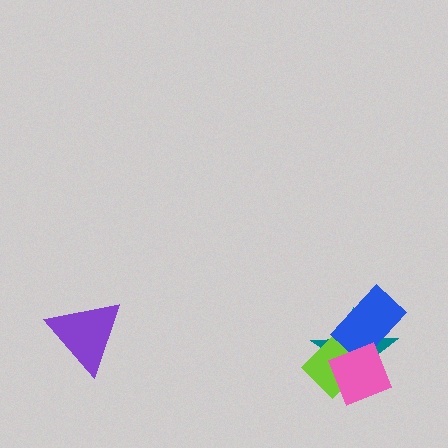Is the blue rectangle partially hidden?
Yes, it is partially covered by another shape.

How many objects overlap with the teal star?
3 objects overlap with the teal star.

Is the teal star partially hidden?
Yes, it is partially covered by another shape.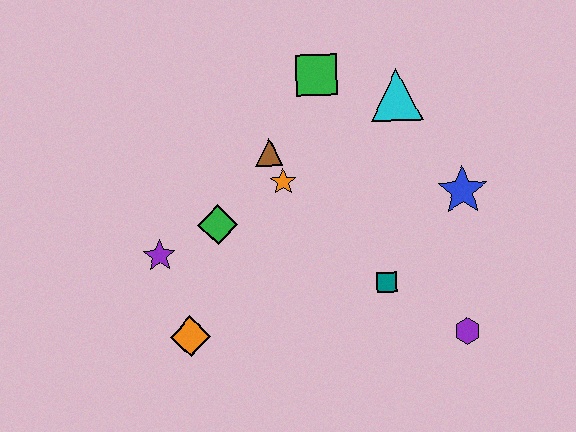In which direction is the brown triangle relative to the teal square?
The brown triangle is above the teal square.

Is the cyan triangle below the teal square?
No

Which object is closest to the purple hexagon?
The teal square is closest to the purple hexagon.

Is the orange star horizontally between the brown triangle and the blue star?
Yes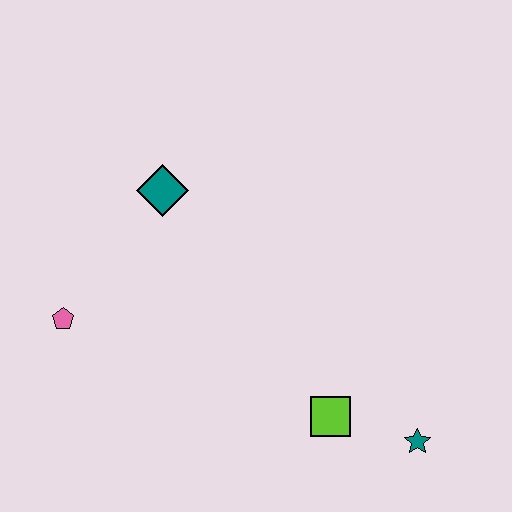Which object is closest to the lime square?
The teal star is closest to the lime square.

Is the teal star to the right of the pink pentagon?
Yes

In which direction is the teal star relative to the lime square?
The teal star is to the right of the lime square.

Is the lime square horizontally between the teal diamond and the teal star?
Yes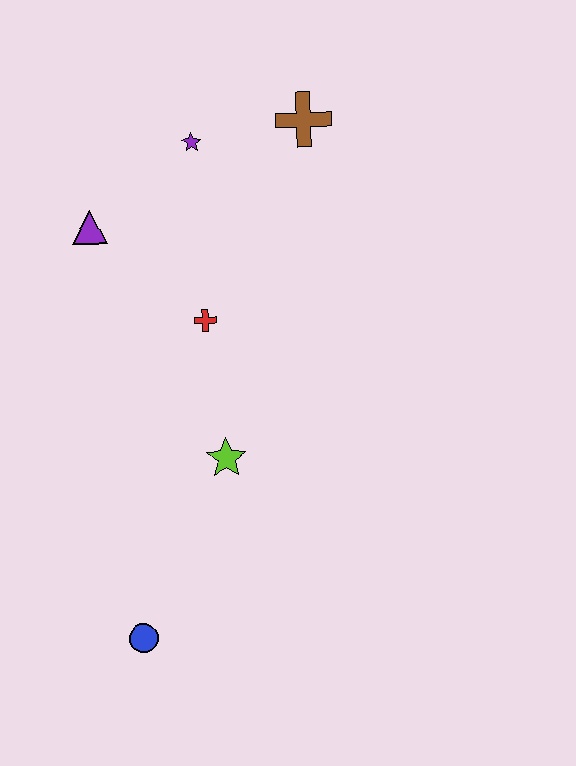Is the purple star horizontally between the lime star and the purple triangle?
Yes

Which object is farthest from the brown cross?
The blue circle is farthest from the brown cross.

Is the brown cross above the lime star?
Yes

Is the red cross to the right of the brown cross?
No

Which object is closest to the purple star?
The brown cross is closest to the purple star.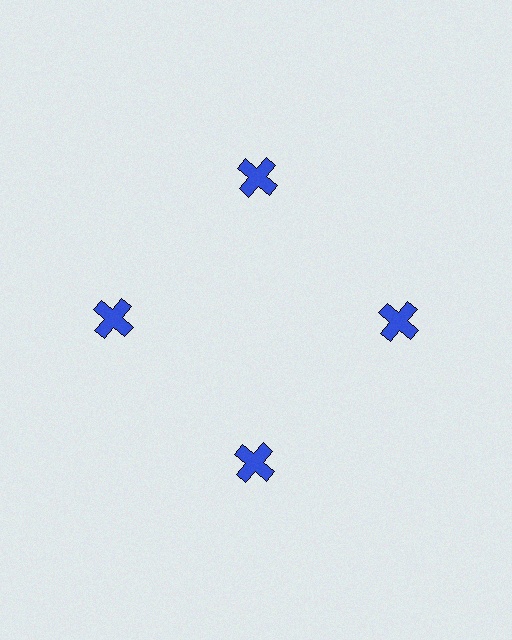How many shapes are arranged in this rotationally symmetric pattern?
There are 4 shapes, arranged in 4 groups of 1.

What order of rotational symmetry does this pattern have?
This pattern has 4-fold rotational symmetry.